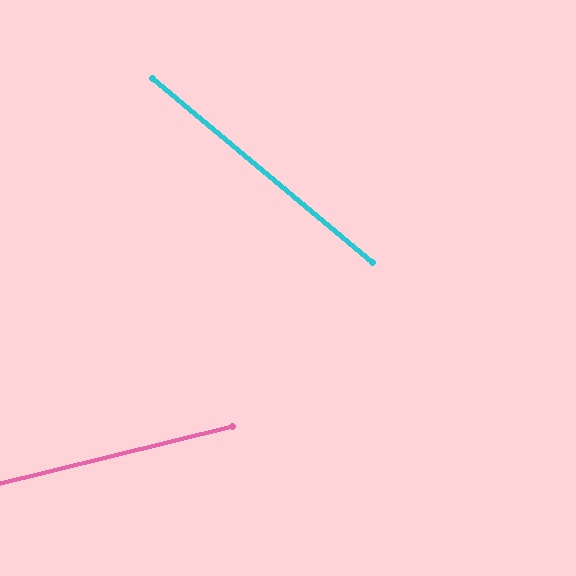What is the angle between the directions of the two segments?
Approximately 54 degrees.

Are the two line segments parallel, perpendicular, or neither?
Neither parallel nor perpendicular — they differ by about 54°.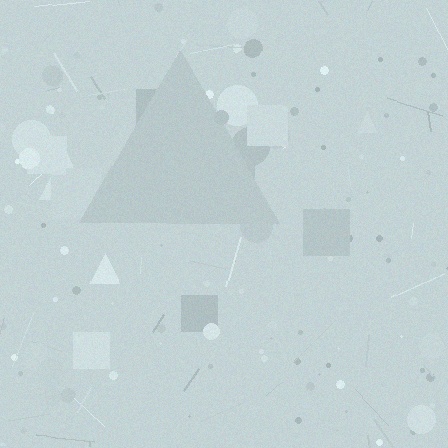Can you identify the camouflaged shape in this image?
The camouflaged shape is a triangle.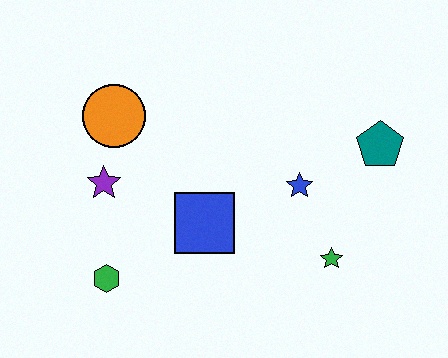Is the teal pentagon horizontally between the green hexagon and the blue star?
No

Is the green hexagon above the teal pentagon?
No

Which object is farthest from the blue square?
The teal pentagon is farthest from the blue square.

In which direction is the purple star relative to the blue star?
The purple star is to the left of the blue star.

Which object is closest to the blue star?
The green star is closest to the blue star.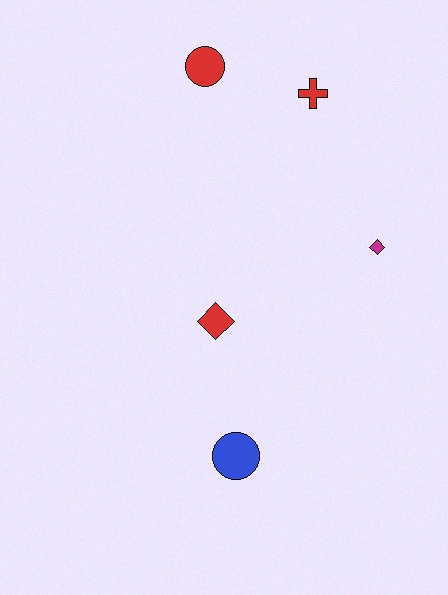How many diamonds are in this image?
There are 2 diamonds.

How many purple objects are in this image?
There are no purple objects.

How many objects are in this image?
There are 5 objects.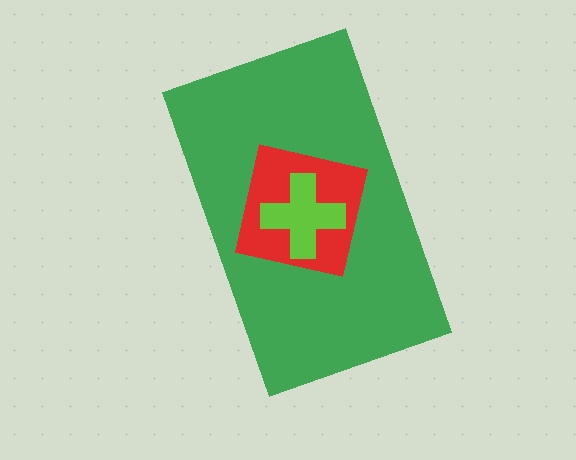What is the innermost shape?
The lime cross.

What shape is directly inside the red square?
The lime cross.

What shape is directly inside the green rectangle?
The red square.